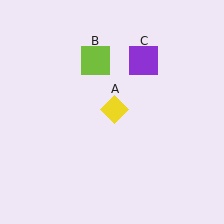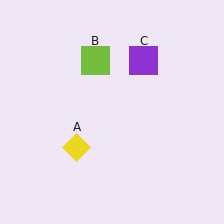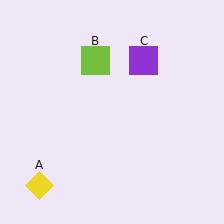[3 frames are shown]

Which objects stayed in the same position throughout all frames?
Lime square (object B) and purple square (object C) remained stationary.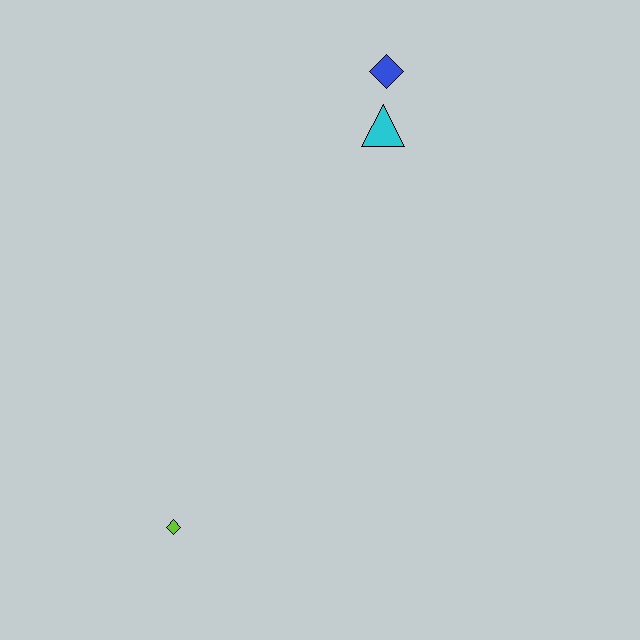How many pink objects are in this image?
There are no pink objects.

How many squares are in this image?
There are no squares.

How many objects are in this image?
There are 3 objects.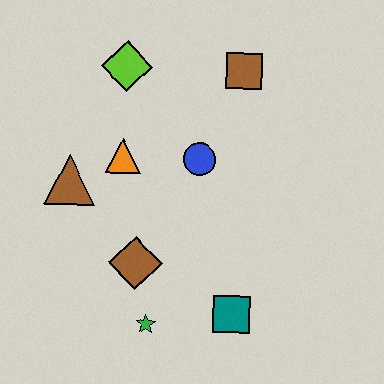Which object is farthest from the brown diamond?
The brown square is farthest from the brown diamond.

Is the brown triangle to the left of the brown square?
Yes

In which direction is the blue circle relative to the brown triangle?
The blue circle is to the right of the brown triangle.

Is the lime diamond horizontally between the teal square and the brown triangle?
Yes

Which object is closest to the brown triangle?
The orange triangle is closest to the brown triangle.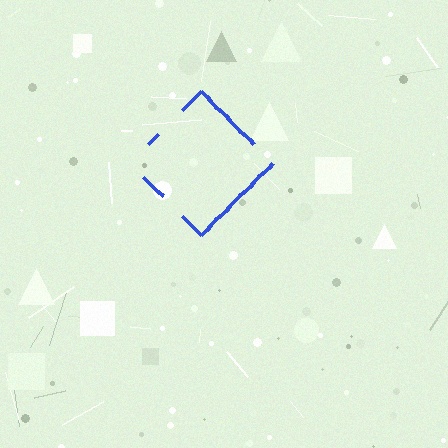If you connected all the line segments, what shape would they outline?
They would outline a diamond.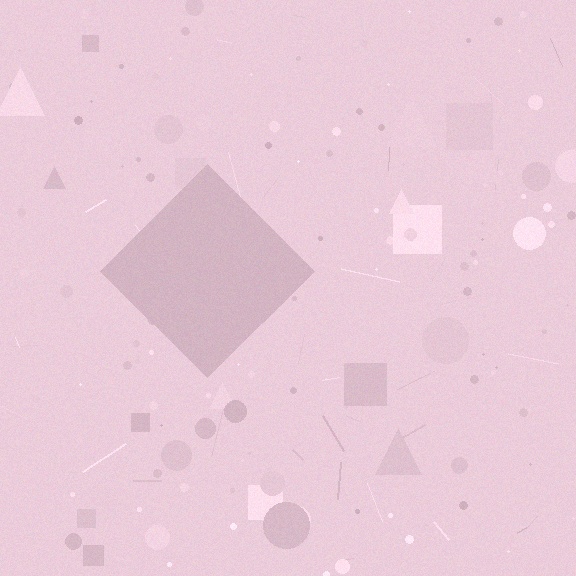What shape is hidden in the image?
A diamond is hidden in the image.